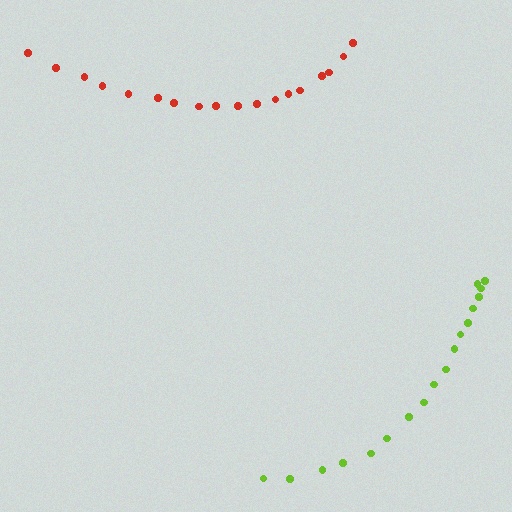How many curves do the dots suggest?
There are 2 distinct paths.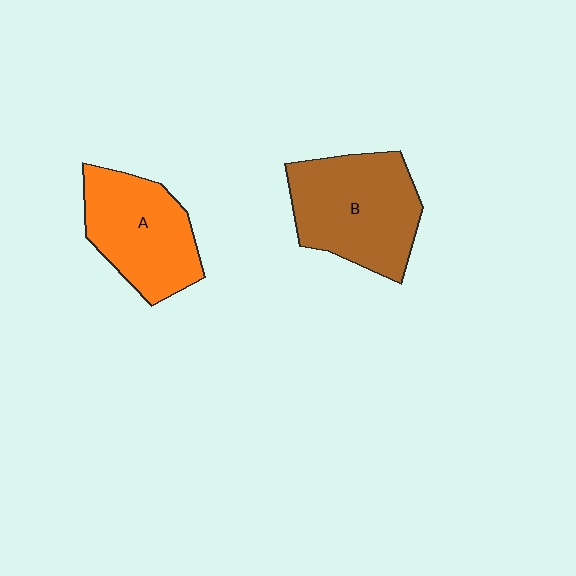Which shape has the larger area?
Shape B (brown).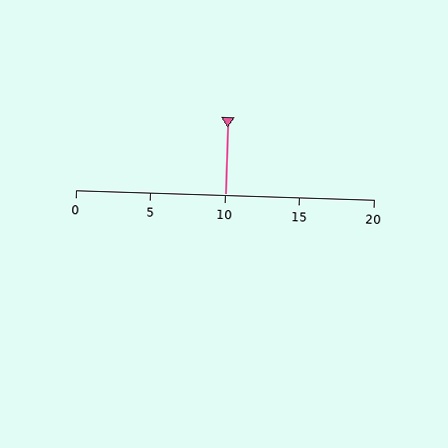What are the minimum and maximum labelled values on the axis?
The axis runs from 0 to 20.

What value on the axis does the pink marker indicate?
The marker indicates approximately 10.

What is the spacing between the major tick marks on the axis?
The major ticks are spaced 5 apart.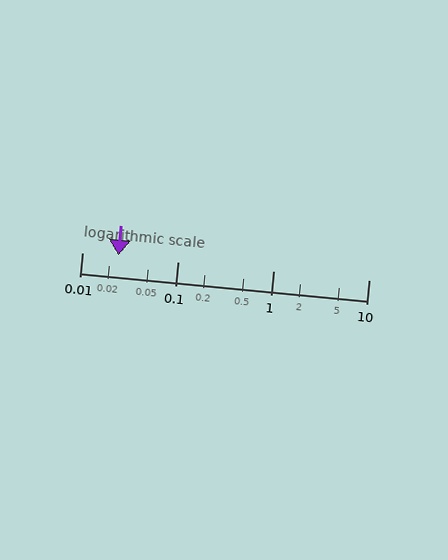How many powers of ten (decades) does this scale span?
The scale spans 3 decades, from 0.01 to 10.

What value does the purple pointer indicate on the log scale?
The pointer indicates approximately 0.024.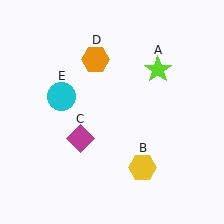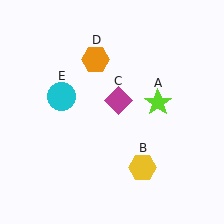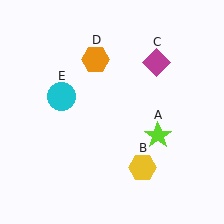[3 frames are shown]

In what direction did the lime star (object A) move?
The lime star (object A) moved down.